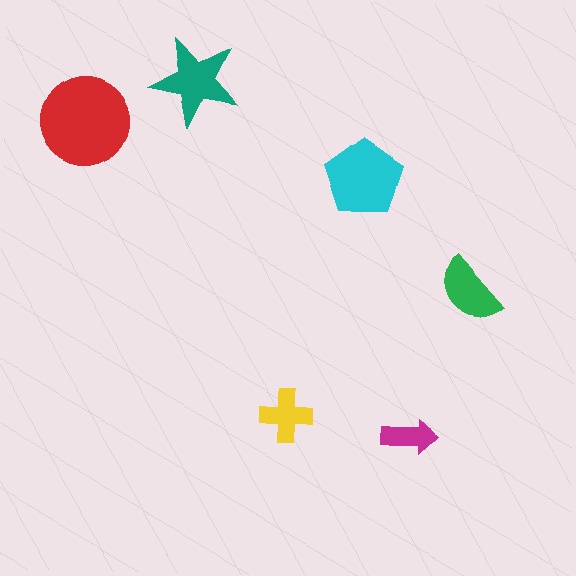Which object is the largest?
The red circle.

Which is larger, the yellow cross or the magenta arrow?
The yellow cross.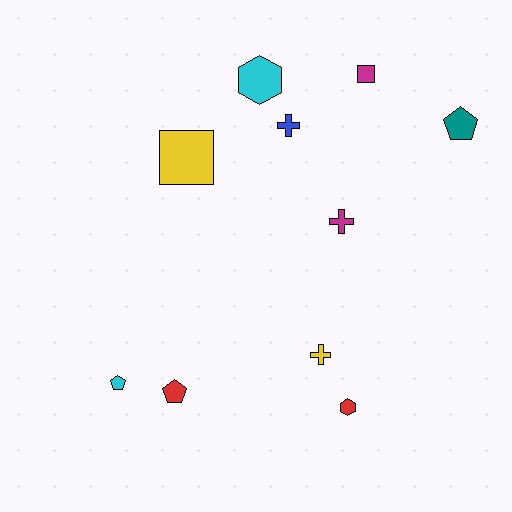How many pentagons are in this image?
There are 3 pentagons.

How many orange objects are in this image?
There are no orange objects.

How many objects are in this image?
There are 10 objects.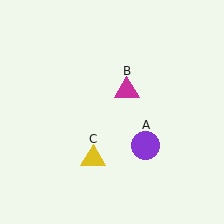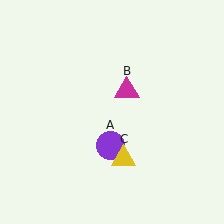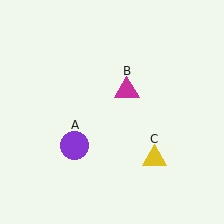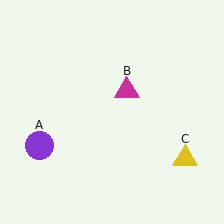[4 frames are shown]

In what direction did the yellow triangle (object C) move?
The yellow triangle (object C) moved right.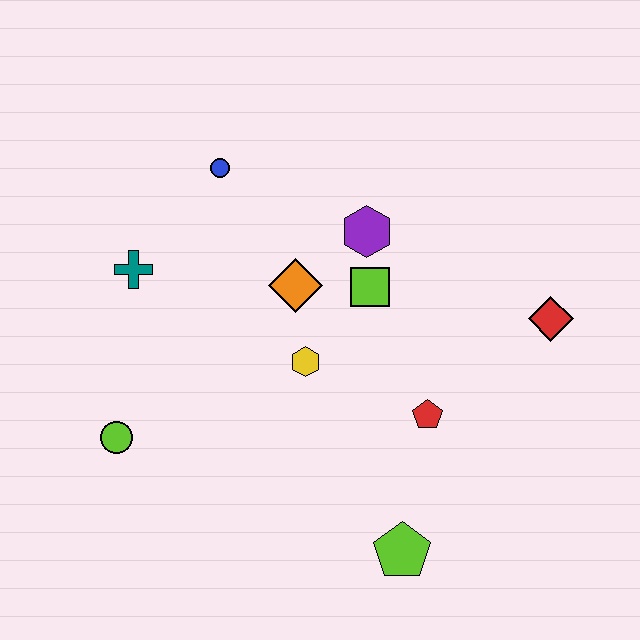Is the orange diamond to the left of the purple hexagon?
Yes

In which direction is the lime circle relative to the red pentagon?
The lime circle is to the left of the red pentagon.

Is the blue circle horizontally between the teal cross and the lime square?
Yes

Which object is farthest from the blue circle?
The lime pentagon is farthest from the blue circle.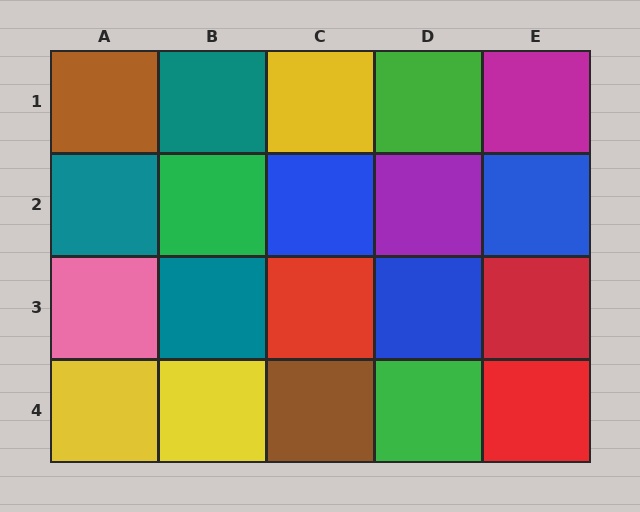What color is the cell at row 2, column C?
Blue.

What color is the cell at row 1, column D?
Green.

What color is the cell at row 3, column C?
Red.